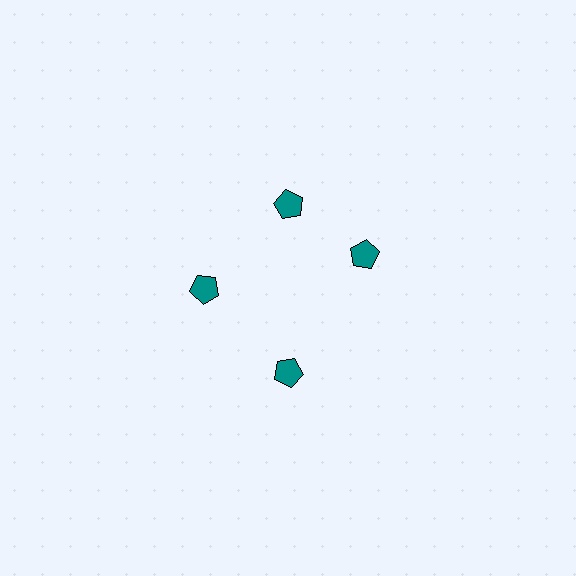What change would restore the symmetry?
The symmetry would be restored by rotating it back into even spacing with its neighbors so that all 4 pentagons sit at equal angles and equal distance from the center.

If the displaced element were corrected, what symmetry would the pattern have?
It would have 4-fold rotational symmetry — the pattern would map onto itself every 90 degrees.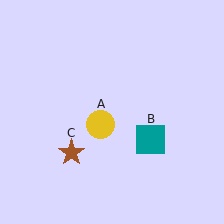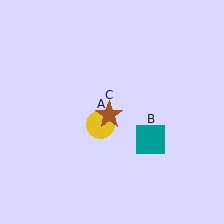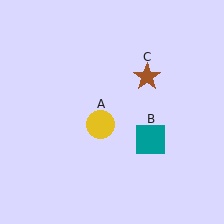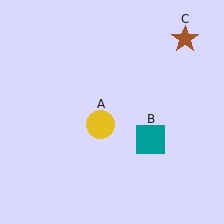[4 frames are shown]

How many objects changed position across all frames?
1 object changed position: brown star (object C).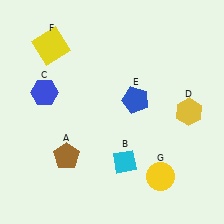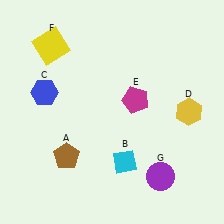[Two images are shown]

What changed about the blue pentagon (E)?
In Image 1, E is blue. In Image 2, it changed to magenta.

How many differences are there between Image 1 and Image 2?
There are 2 differences between the two images.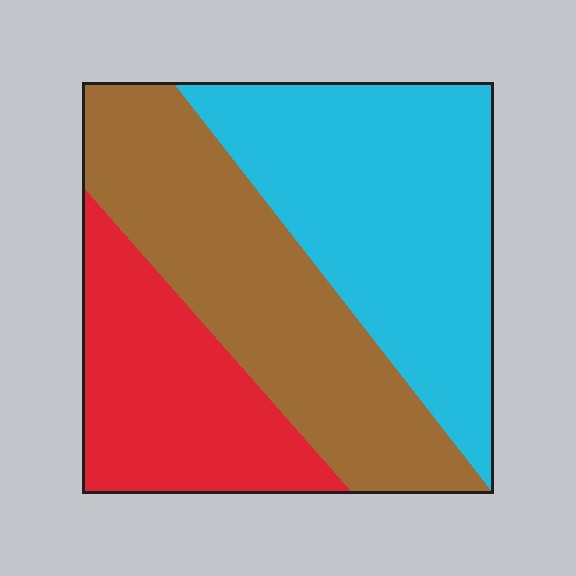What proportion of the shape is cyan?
Cyan covers around 40% of the shape.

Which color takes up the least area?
Red, at roughly 25%.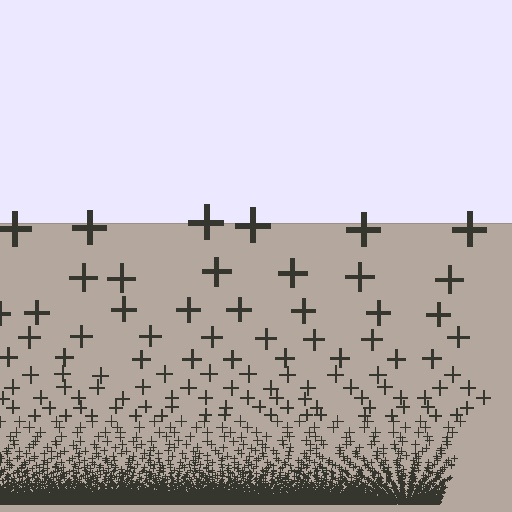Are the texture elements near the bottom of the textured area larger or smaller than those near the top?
Smaller. The gradient is inverted — elements near the bottom are smaller and denser.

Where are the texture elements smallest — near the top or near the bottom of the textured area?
Near the bottom.